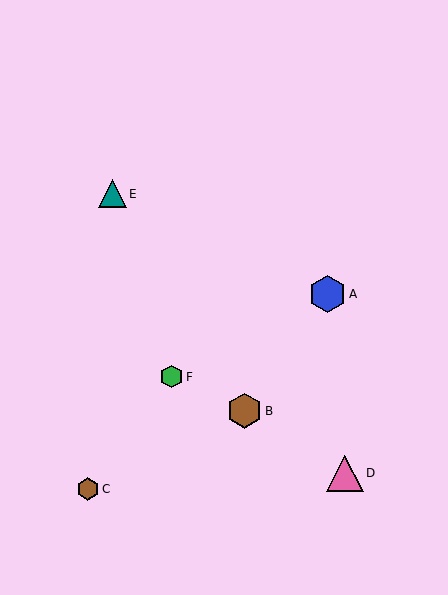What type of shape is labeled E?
Shape E is a teal triangle.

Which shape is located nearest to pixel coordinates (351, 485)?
The pink triangle (labeled D) at (345, 473) is nearest to that location.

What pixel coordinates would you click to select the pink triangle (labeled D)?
Click at (345, 473) to select the pink triangle D.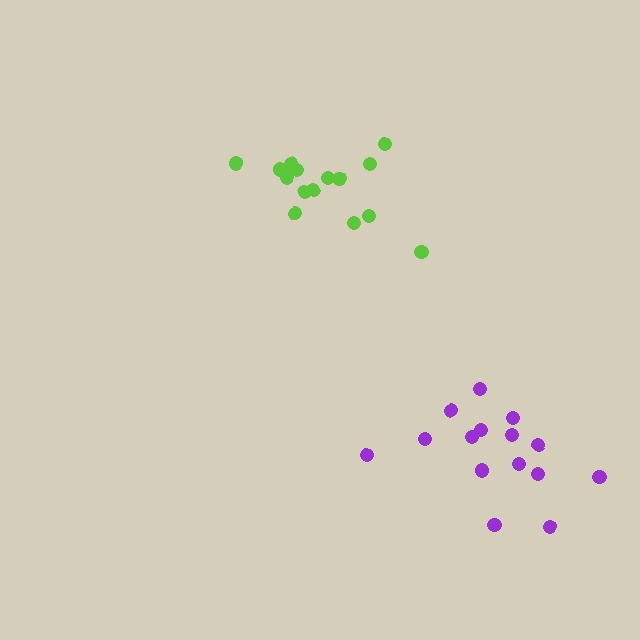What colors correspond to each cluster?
The clusters are colored: lime, purple.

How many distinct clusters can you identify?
There are 2 distinct clusters.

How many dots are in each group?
Group 1: 15 dots, Group 2: 15 dots (30 total).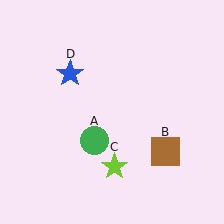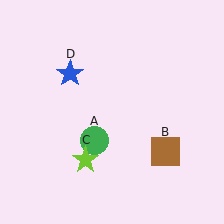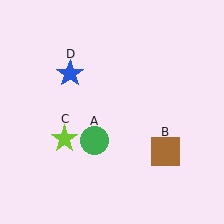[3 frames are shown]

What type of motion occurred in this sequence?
The lime star (object C) rotated clockwise around the center of the scene.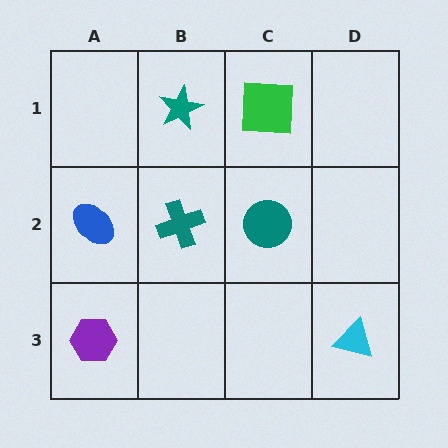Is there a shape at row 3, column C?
No, that cell is empty.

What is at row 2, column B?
A teal cross.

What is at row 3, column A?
A purple hexagon.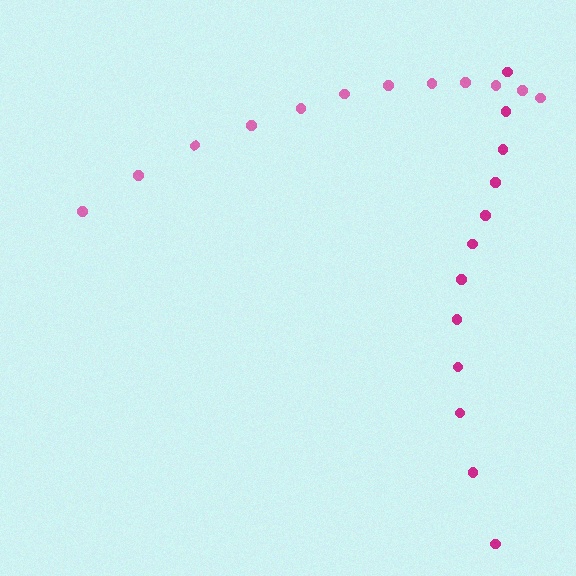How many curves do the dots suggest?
There are 2 distinct paths.